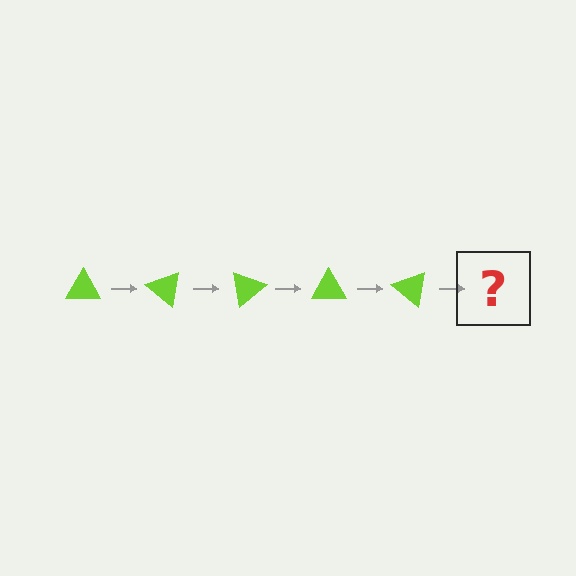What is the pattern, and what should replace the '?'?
The pattern is that the triangle rotates 40 degrees each step. The '?' should be a lime triangle rotated 200 degrees.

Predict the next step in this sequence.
The next step is a lime triangle rotated 200 degrees.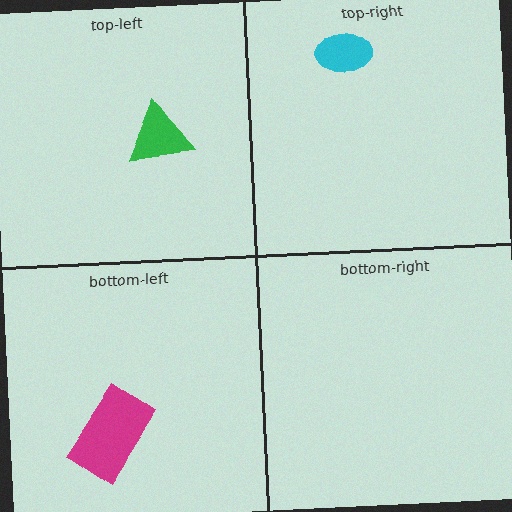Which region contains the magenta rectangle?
The bottom-left region.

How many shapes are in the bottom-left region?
1.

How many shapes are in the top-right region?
1.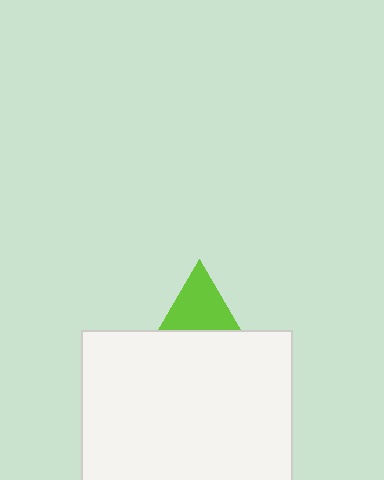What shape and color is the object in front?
The object in front is a white square.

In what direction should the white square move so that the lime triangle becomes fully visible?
The white square should move down. That is the shortest direction to clear the overlap and leave the lime triangle fully visible.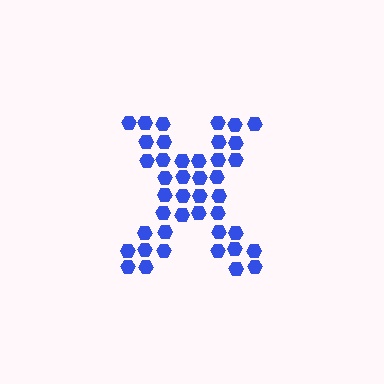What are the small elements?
The small elements are hexagons.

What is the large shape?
The large shape is the letter X.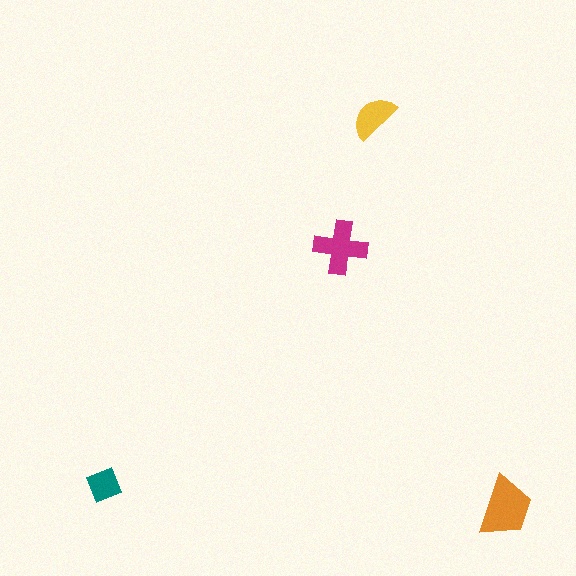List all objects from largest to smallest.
The orange trapezoid, the magenta cross, the yellow semicircle, the teal diamond.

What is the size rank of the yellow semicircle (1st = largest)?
3rd.